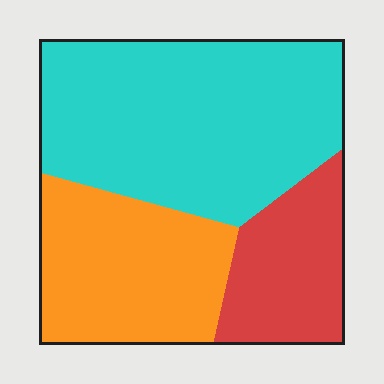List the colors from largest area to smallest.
From largest to smallest: cyan, orange, red.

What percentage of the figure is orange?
Orange covers roughly 30% of the figure.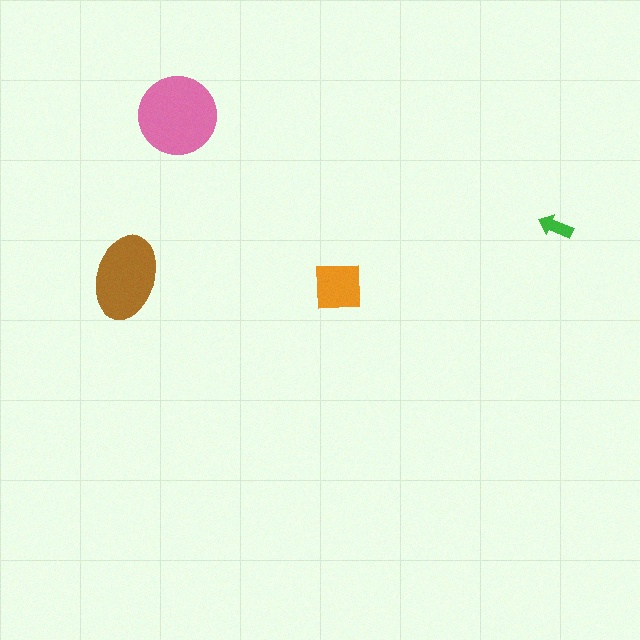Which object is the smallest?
The green arrow.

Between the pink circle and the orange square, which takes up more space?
The pink circle.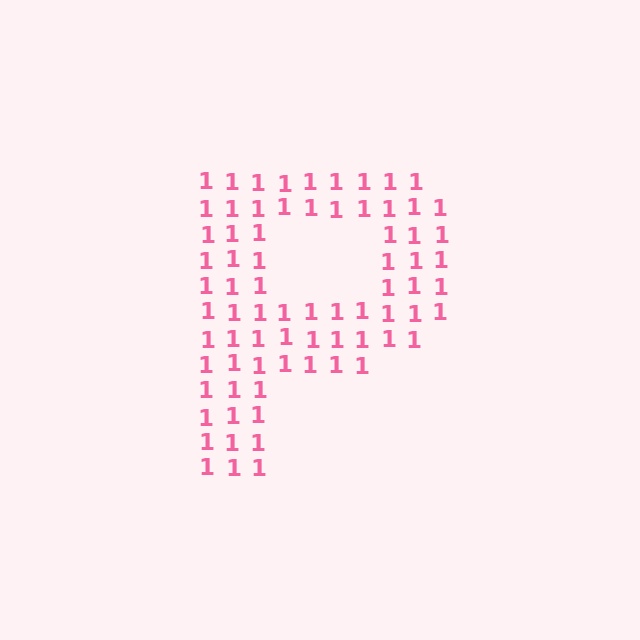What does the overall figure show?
The overall figure shows the letter P.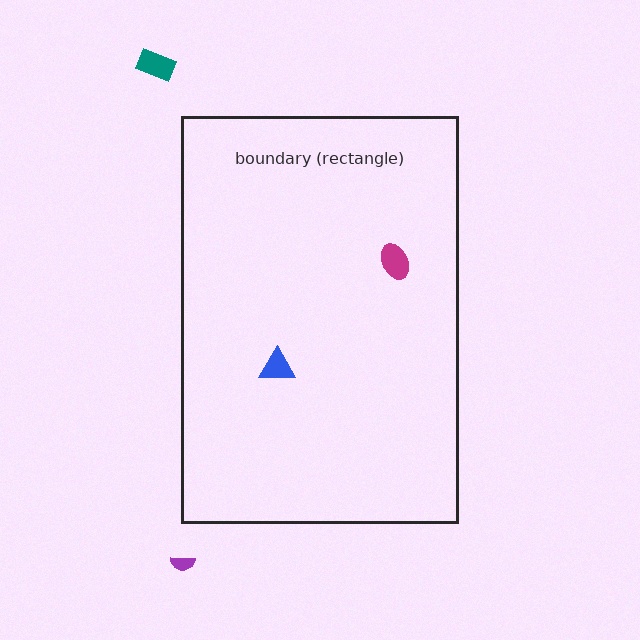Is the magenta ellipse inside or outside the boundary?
Inside.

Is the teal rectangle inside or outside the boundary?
Outside.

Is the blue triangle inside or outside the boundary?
Inside.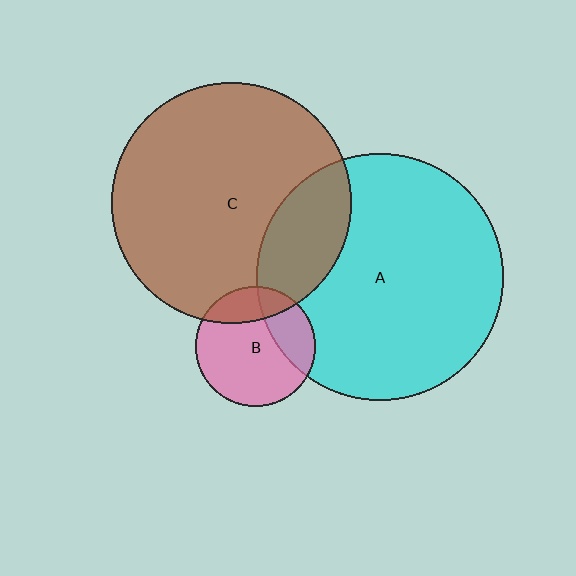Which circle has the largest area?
Circle A (cyan).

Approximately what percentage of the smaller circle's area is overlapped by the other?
Approximately 20%.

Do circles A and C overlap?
Yes.